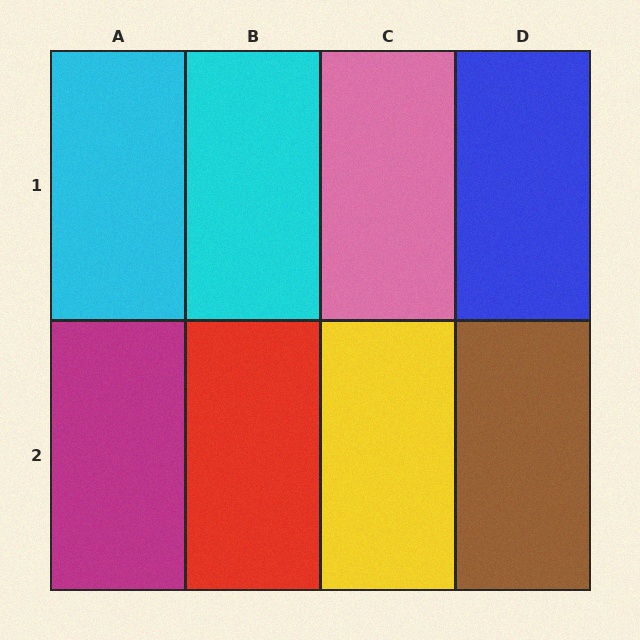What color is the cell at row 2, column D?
Brown.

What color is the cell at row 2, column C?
Yellow.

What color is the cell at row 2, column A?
Magenta.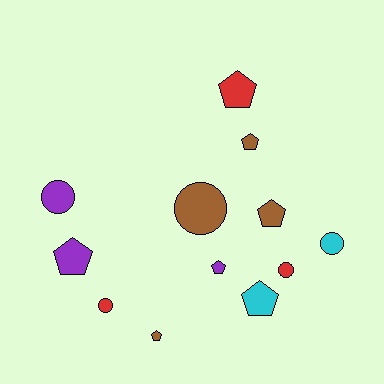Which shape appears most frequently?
Pentagon, with 7 objects.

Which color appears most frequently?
Brown, with 4 objects.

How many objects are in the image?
There are 12 objects.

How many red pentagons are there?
There is 1 red pentagon.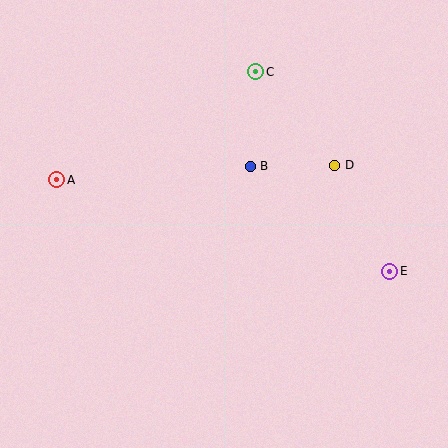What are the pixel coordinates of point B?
Point B is at (250, 166).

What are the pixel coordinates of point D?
Point D is at (335, 165).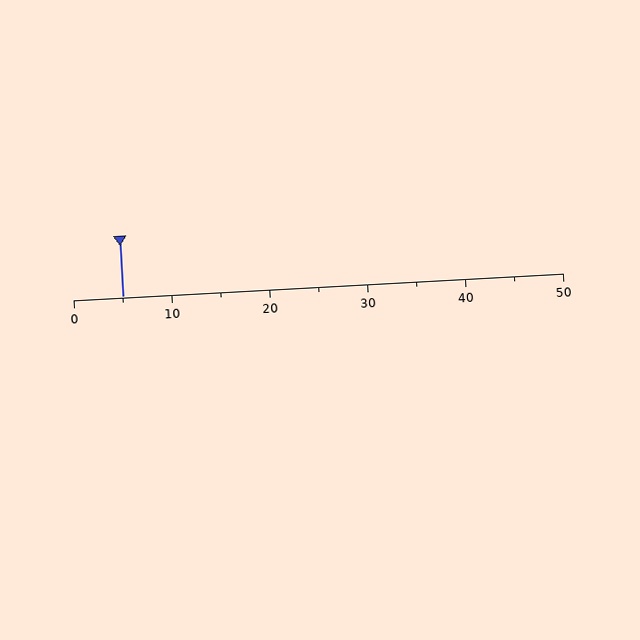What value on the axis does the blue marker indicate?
The marker indicates approximately 5.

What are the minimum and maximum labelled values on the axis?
The axis runs from 0 to 50.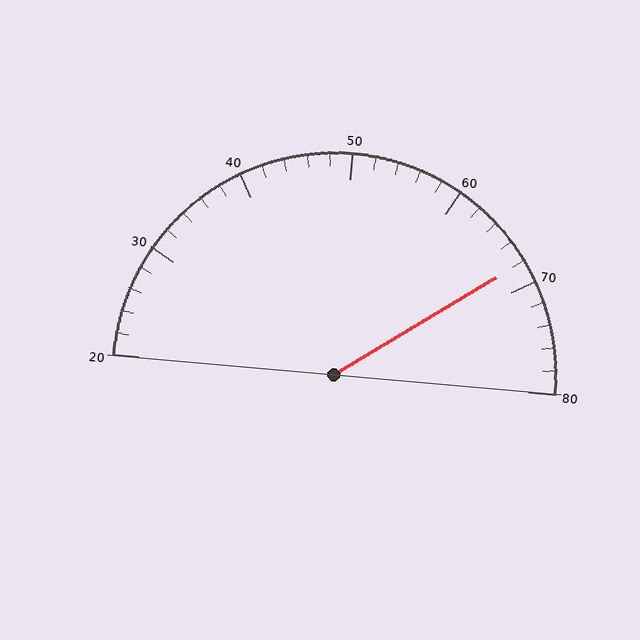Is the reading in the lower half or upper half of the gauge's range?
The reading is in the upper half of the range (20 to 80).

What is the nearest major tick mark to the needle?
The nearest major tick mark is 70.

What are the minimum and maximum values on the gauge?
The gauge ranges from 20 to 80.